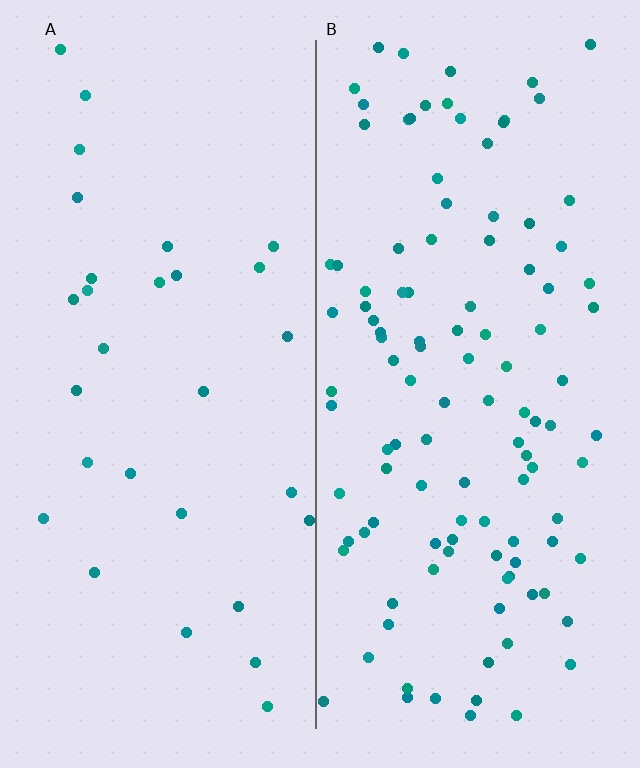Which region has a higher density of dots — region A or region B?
B (the right).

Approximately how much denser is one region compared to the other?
Approximately 3.8× — region B over region A.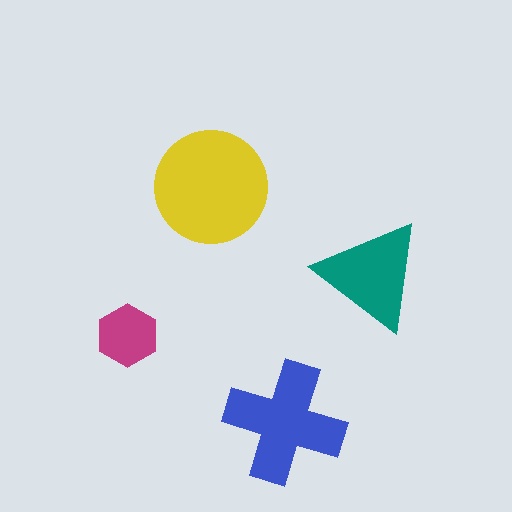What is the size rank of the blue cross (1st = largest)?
2nd.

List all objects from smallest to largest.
The magenta hexagon, the teal triangle, the blue cross, the yellow circle.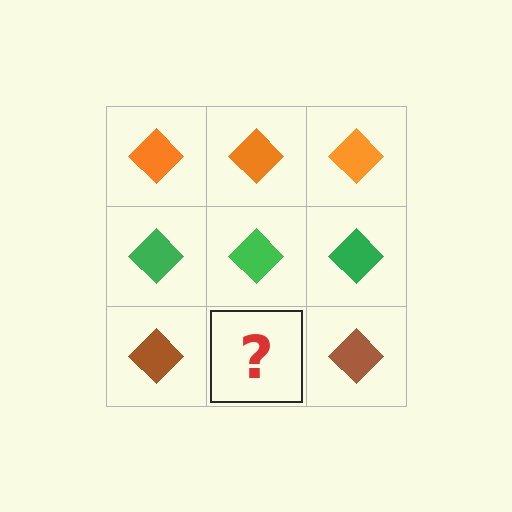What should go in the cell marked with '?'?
The missing cell should contain a brown diamond.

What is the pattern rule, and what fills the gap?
The rule is that each row has a consistent color. The gap should be filled with a brown diamond.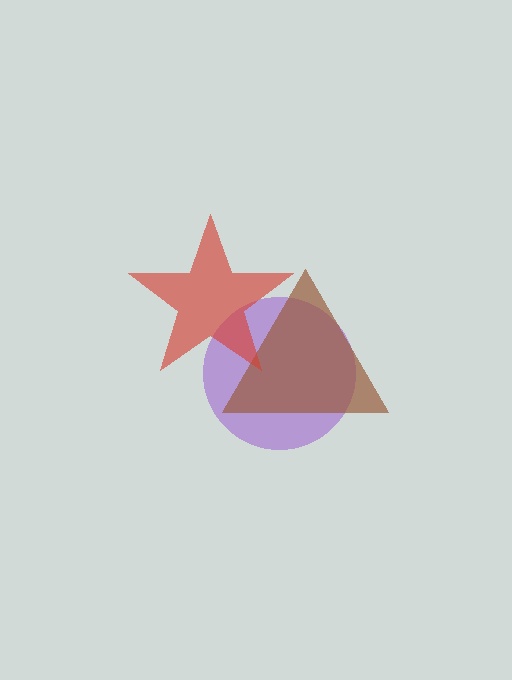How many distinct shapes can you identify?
There are 3 distinct shapes: a purple circle, a brown triangle, a red star.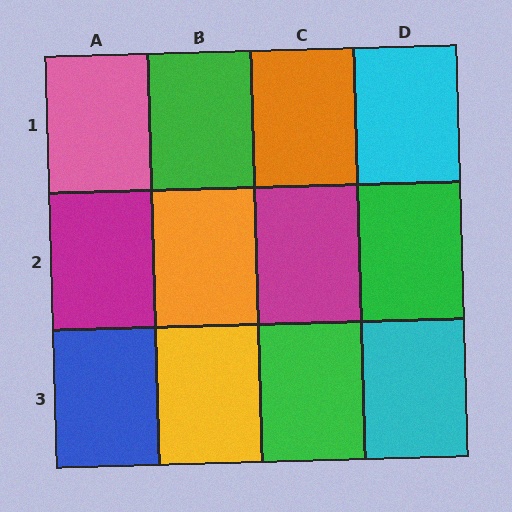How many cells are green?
3 cells are green.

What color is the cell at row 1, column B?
Green.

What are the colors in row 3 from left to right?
Blue, yellow, green, cyan.